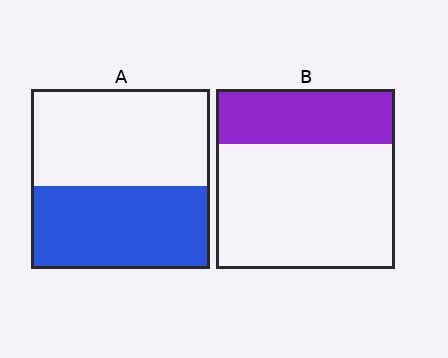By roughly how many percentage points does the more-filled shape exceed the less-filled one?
By roughly 15 percentage points (A over B).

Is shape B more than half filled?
No.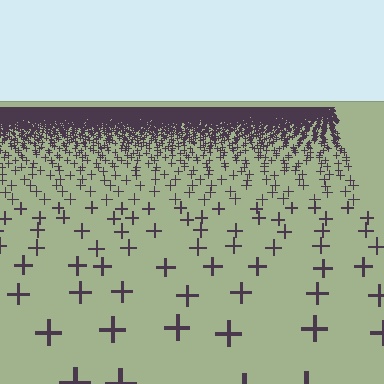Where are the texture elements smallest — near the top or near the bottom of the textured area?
Near the top.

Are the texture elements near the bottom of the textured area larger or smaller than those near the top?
Larger. Near the bottom, elements are closer to the viewer and appear at a bigger on-screen size.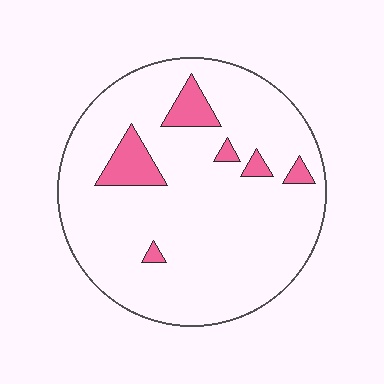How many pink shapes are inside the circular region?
6.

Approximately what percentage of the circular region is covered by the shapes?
Approximately 10%.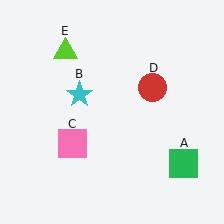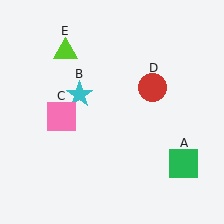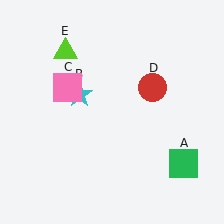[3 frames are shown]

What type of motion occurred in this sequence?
The pink square (object C) rotated clockwise around the center of the scene.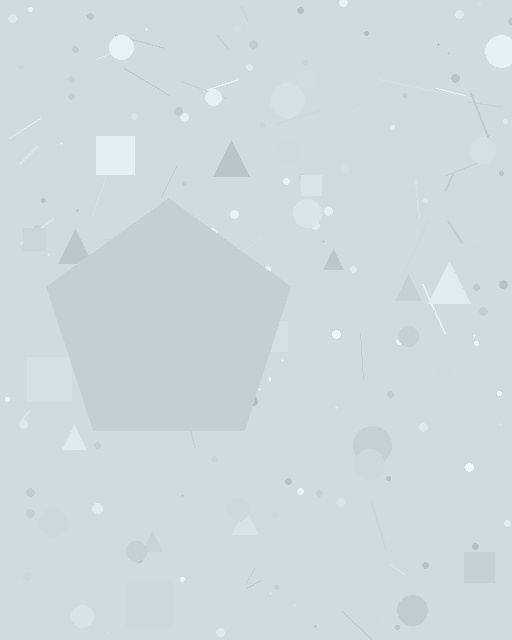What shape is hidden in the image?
A pentagon is hidden in the image.